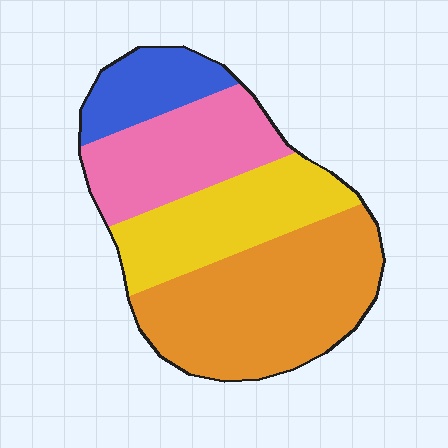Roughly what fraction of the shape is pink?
Pink covers around 25% of the shape.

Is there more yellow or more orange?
Orange.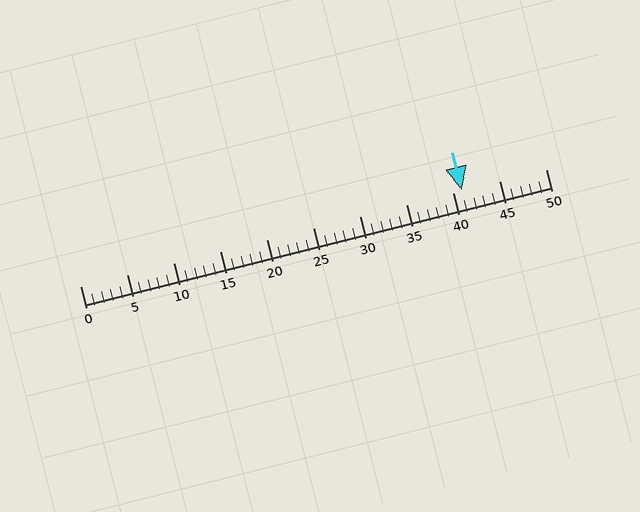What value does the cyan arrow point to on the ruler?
The cyan arrow points to approximately 41.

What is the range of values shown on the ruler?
The ruler shows values from 0 to 50.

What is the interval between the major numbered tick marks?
The major tick marks are spaced 5 units apart.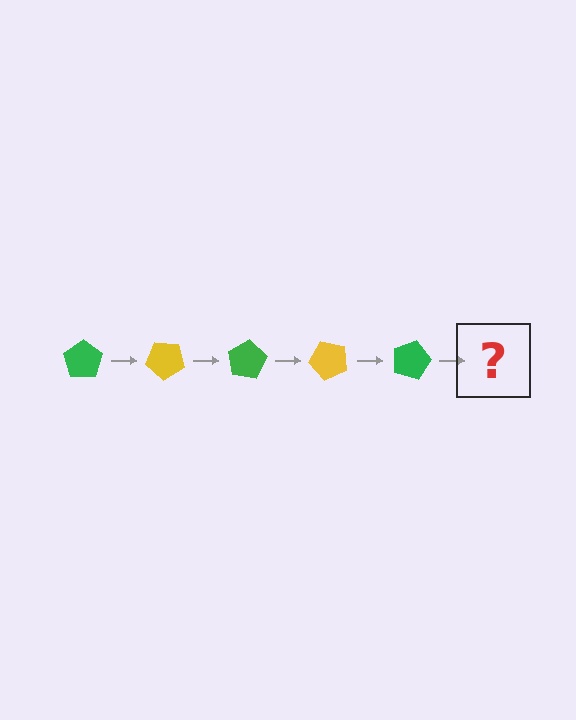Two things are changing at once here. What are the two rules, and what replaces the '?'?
The two rules are that it rotates 40 degrees each step and the color cycles through green and yellow. The '?' should be a yellow pentagon, rotated 200 degrees from the start.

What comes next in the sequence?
The next element should be a yellow pentagon, rotated 200 degrees from the start.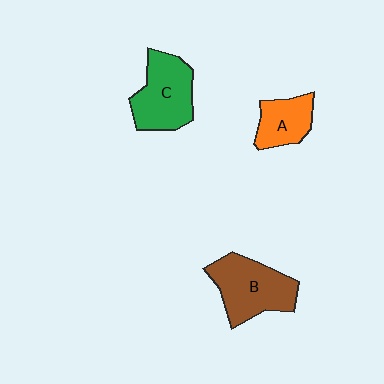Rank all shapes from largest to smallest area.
From largest to smallest: B (brown), C (green), A (orange).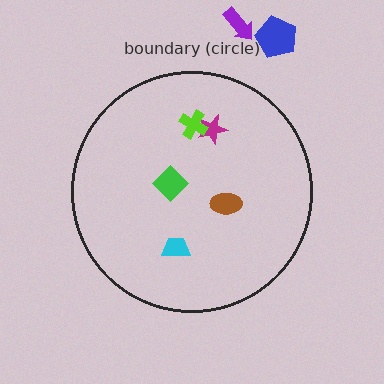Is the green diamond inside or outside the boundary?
Inside.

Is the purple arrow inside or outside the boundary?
Outside.